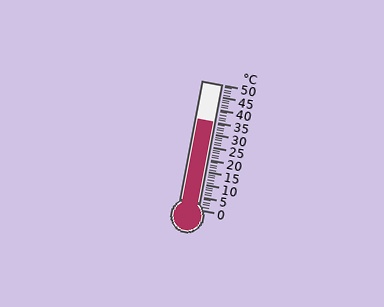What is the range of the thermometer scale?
The thermometer scale ranges from 0°C to 50°C.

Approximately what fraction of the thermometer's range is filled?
The thermometer is filled to approximately 70% of its range.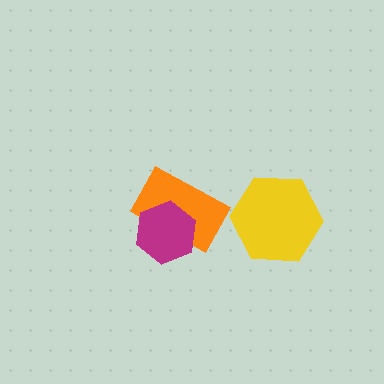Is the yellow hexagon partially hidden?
No, no other shape covers it.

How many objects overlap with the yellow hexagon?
0 objects overlap with the yellow hexagon.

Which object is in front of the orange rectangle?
The magenta hexagon is in front of the orange rectangle.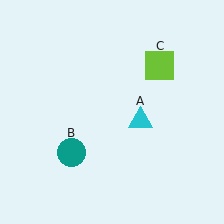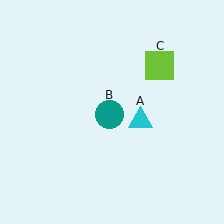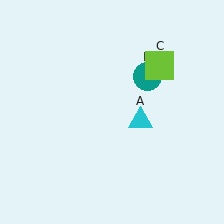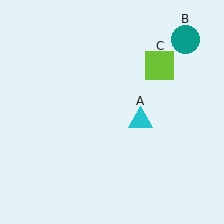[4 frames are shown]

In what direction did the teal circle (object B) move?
The teal circle (object B) moved up and to the right.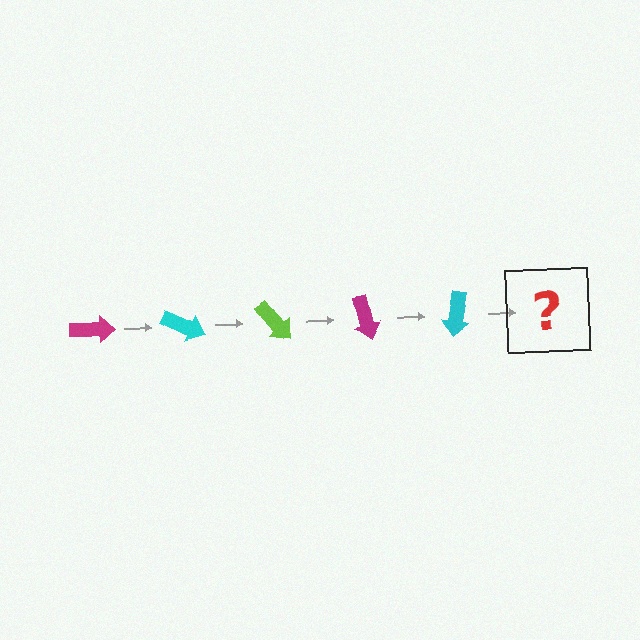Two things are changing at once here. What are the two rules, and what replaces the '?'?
The two rules are that it rotates 25 degrees each step and the color cycles through magenta, cyan, and lime. The '?' should be a lime arrow, rotated 125 degrees from the start.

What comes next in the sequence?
The next element should be a lime arrow, rotated 125 degrees from the start.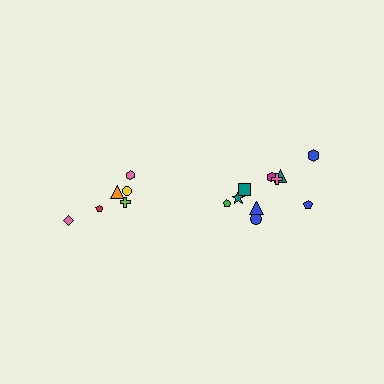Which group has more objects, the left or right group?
The right group.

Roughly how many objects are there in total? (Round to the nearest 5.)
Roughly 15 objects in total.